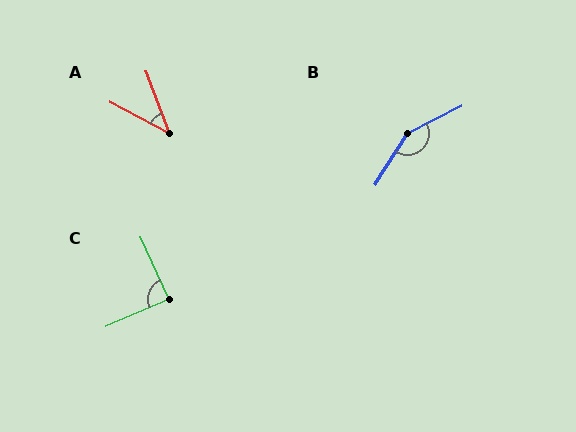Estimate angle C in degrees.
Approximately 89 degrees.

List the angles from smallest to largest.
A (41°), C (89°), B (149°).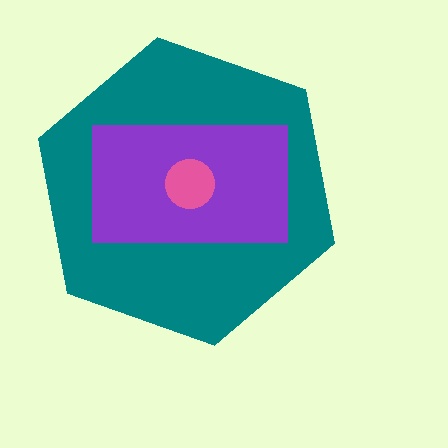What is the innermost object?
The pink circle.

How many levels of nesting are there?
3.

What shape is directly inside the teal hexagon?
The purple rectangle.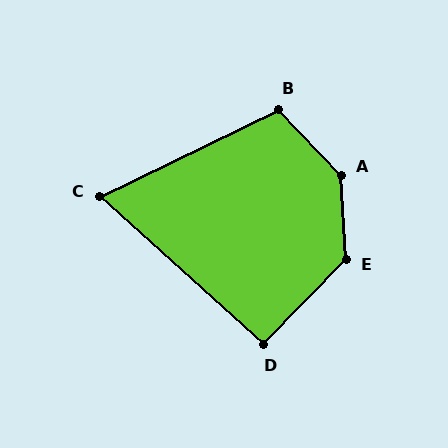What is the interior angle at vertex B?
Approximately 107 degrees (obtuse).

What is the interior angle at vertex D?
Approximately 92 degrees (approximately right).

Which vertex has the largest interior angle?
A, at approximately 140 degrees.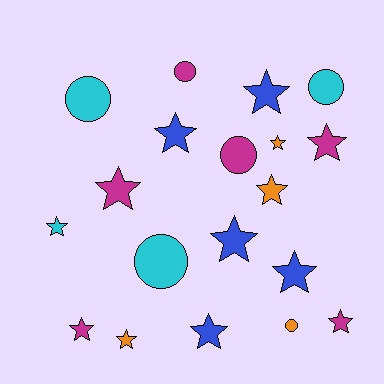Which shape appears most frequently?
Star, with 13 objects.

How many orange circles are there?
There is 1 orange circle.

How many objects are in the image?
There are 19 objects.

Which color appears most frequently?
Magenta, with 6 objects.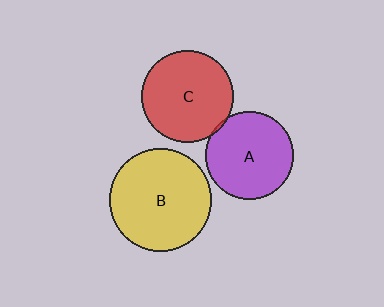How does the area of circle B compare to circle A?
Approximately 1.4 times.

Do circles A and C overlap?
Yes.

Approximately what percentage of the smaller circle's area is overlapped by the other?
Approximately 5%.